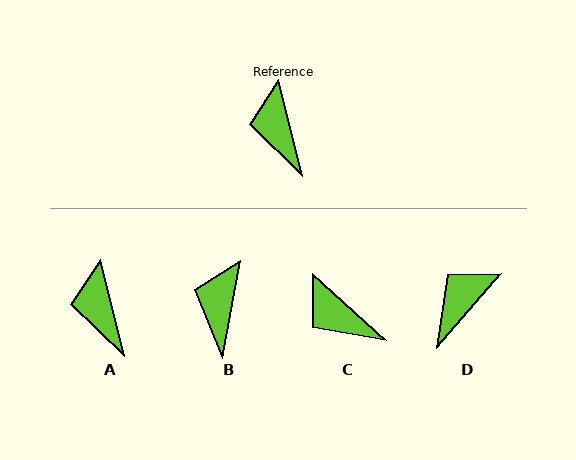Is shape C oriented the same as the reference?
No, it is off by about 34 degrees.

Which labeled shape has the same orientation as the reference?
A.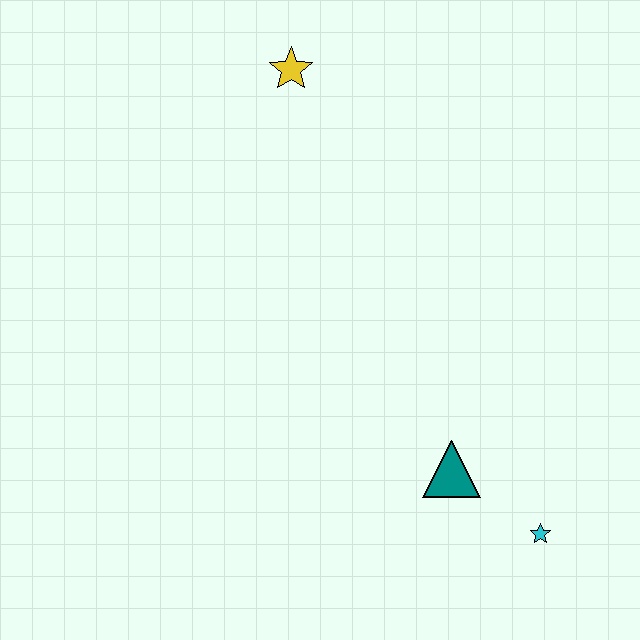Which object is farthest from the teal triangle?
The yellow star is farthest from the teal triangle.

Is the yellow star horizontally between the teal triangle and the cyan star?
No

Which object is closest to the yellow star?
The teal triangle is closest to the yellow star.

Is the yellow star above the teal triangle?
Yes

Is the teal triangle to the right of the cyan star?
No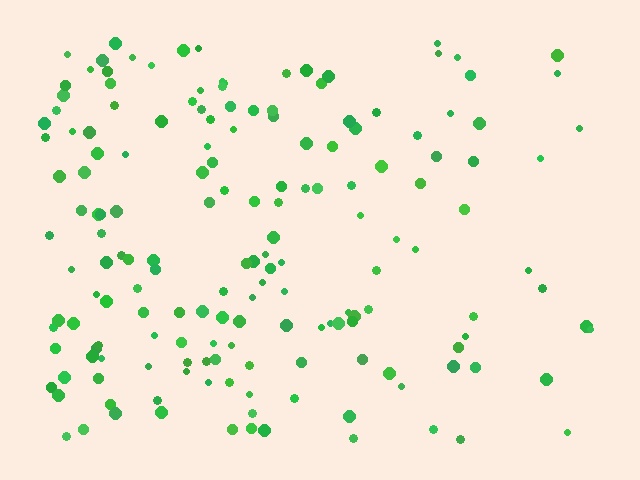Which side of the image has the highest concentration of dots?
The left.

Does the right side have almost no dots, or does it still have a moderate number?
Still a moderate number, just noticeably fewer than the left.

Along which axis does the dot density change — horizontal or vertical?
Horizontal.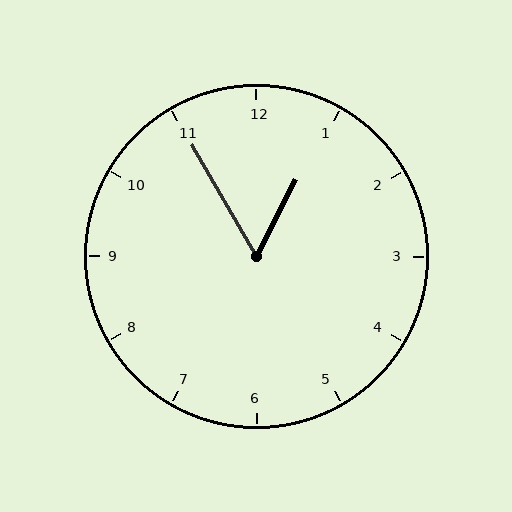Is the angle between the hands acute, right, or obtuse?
It is acute.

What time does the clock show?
12:55.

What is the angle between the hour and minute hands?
Approximately 58 degrees.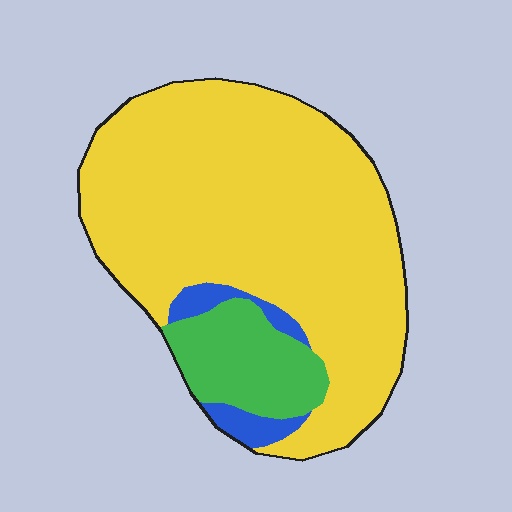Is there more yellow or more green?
Yellow.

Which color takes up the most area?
Yellow, at roughly 80%.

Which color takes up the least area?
Blue, at roughly 5%.